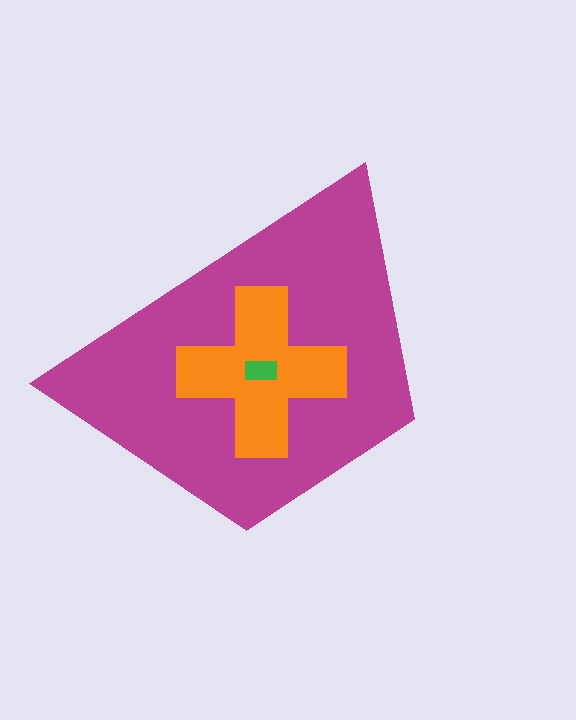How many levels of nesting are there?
3.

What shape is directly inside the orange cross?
The green rectangle.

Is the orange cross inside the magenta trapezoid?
Yes.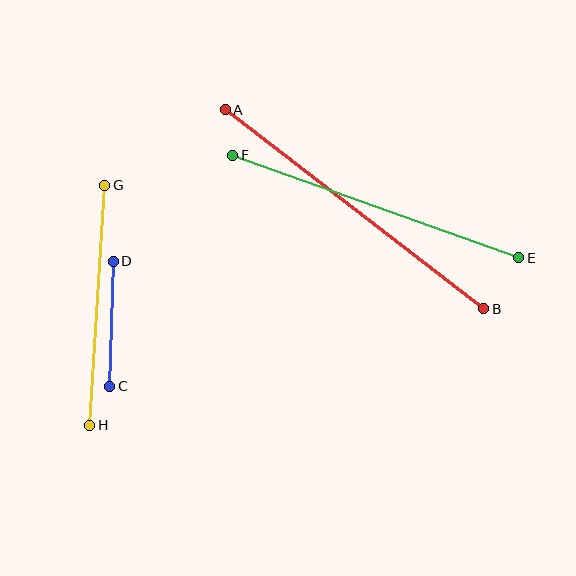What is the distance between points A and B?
The distance is approximately 326 pixels.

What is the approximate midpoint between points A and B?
The midpoint is at approximately (354, 209) pixels.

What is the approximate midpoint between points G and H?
The midpoint is at approximately (97, 305) pixels.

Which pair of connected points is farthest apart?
Points A and B are farthest apart.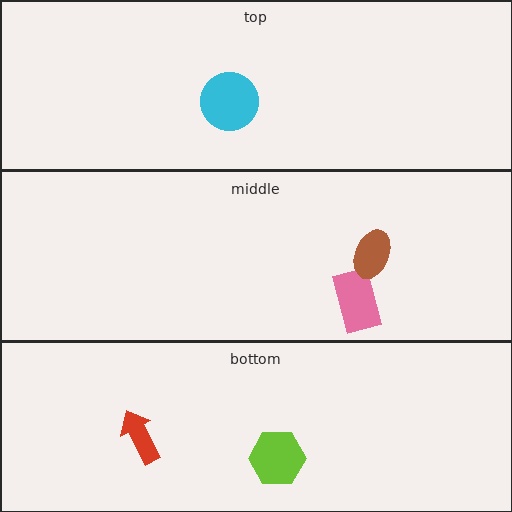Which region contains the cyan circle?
The top region.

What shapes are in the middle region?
The pink rectangle, the brown ellipse.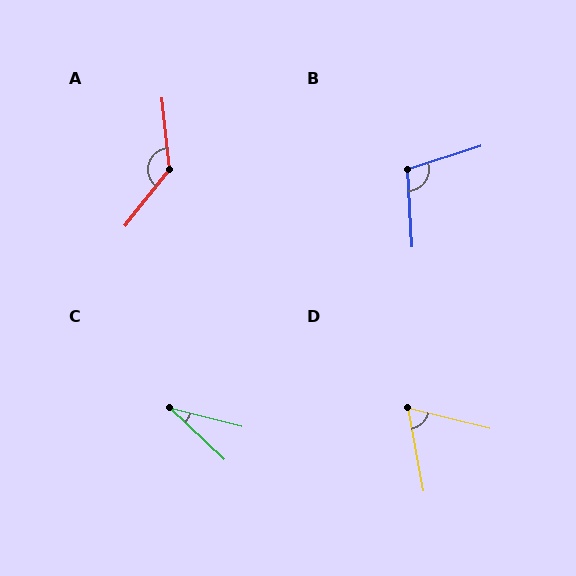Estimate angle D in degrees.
Approximately 65 degrees.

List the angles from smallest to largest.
C (29°), D (65°), B (104°), A (136°).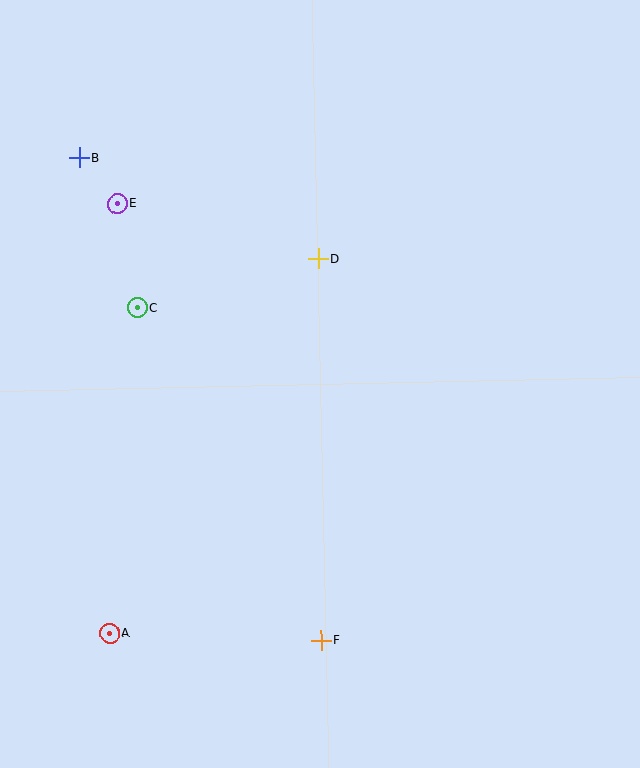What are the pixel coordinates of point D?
Point D is at (319, 259).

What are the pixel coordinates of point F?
Point F is at (321, 640).